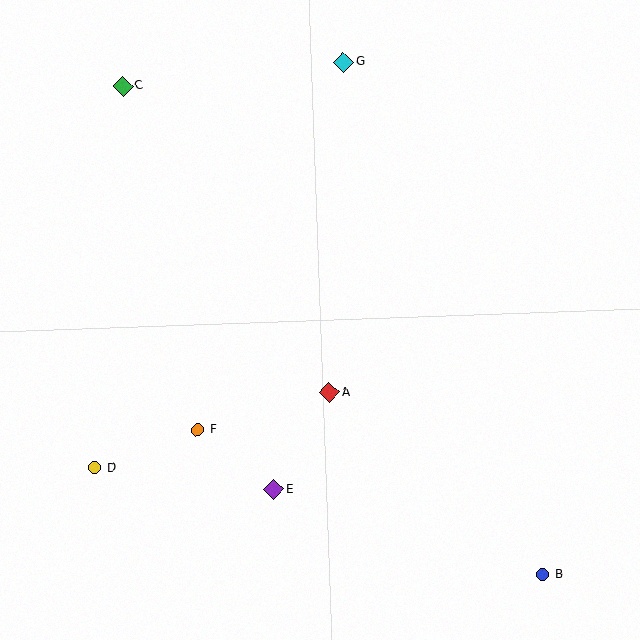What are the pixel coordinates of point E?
Point E is at (274, 489).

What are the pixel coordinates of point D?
Point D is at (95, 468).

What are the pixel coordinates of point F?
Point F is at (197, 429).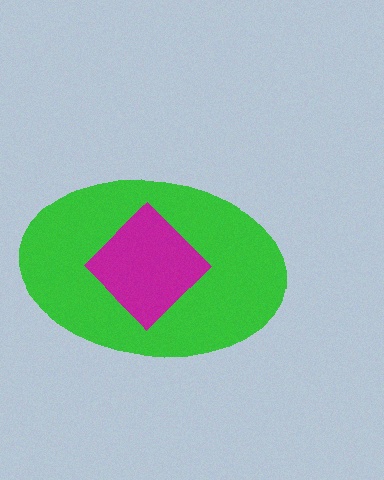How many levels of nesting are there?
2.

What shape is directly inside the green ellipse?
The magenta diamond.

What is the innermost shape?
The magenta diamond.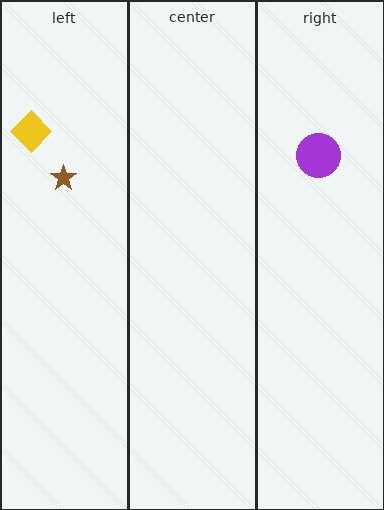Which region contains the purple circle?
The right region.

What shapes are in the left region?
The yellow diamond, the brown star.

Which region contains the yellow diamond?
The left region.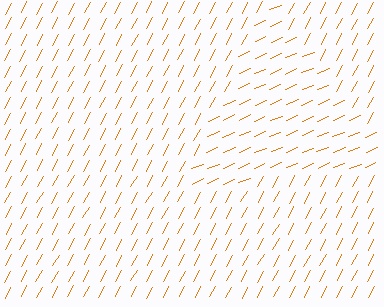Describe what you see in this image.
The image is filled with small orange line segments. A triangle region in the image has lines oriented differently from the surrounding lines, creating a visible texture boundary.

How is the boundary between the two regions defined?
The boundary is defined purely by a change in line orientation (approximately 38 degrees difference). All lines are the same color and thickness.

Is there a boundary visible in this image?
Yes, there is a texture boundary formed by a change in line orientation.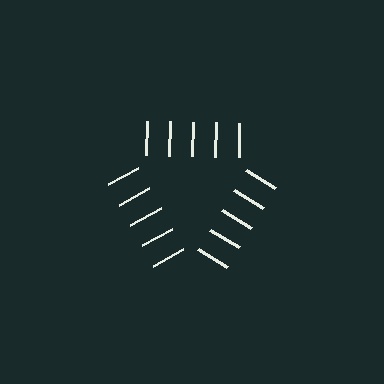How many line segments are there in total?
15 — 5 along each of the 3 edges.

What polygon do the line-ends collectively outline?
An illusory triangle — the line segments terminate on its edges but no continuous stroke is drawn.